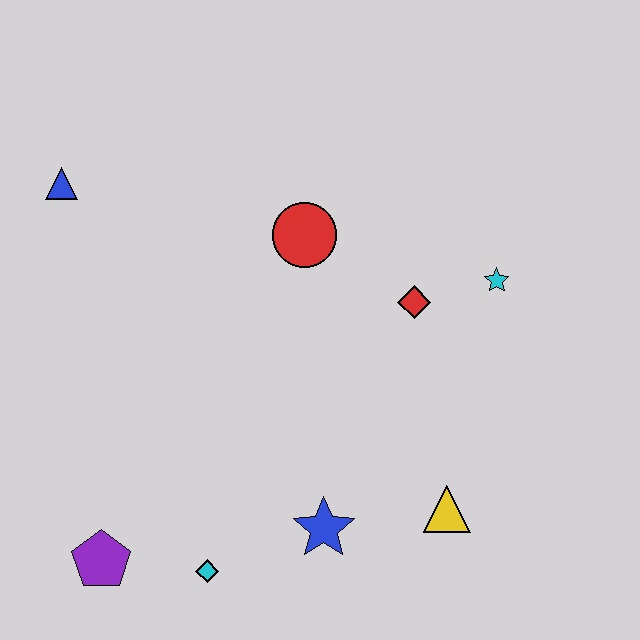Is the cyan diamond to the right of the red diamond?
No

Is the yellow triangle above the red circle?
No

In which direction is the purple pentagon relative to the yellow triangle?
The purple pentagon is to the left of the yellow triangle.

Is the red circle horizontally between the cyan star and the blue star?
No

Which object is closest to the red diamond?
The cyan star is closest to the red diamond.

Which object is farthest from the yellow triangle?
The blue triangle is farthest from the yellow triangle.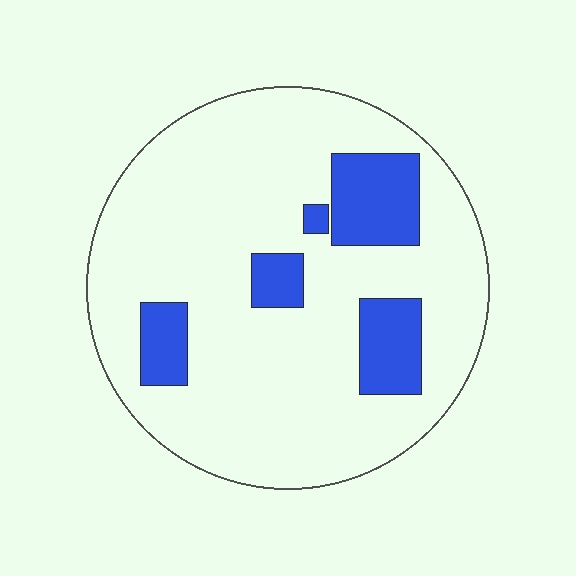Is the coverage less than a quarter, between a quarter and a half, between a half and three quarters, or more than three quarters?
Less than a quarter.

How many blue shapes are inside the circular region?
5.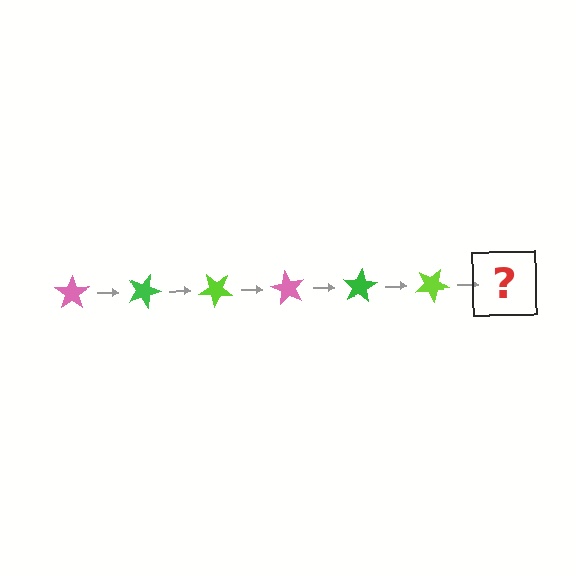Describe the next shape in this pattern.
It should be a pink star, rotated 120 degrees from the start.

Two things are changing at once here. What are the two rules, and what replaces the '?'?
The two rules are that it rotates 20 degrees each step and the color cycles through pink, green, and lime. The '?' should be a pink star, rotated 120 degrees from the start.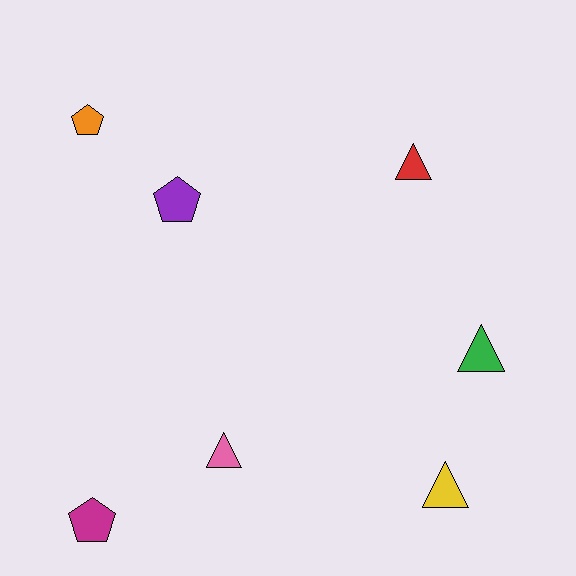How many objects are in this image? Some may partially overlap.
There are 7 objects.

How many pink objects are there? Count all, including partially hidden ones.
There is 1 pink object.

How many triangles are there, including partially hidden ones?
There are 4 triangles.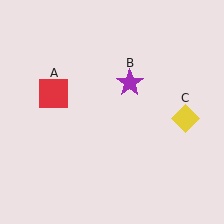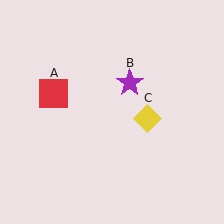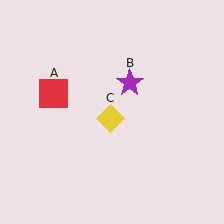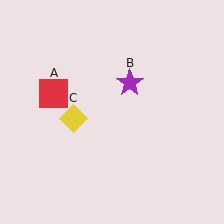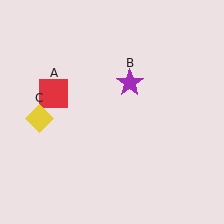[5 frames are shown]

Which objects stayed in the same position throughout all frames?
Red square (object A) and purple star (object B) remained stationary.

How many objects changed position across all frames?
1 object changed position: yellow diamond (object C).